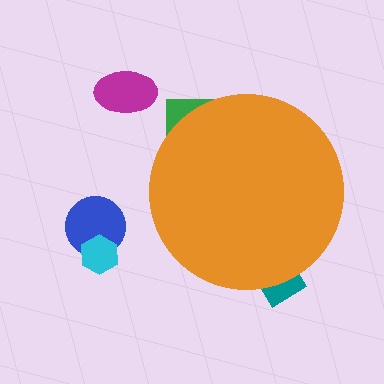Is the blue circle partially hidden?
No, the blue circle is fully visible.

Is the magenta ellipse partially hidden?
No, the magenta ellipse is fully visible.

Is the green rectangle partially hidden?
Yes, the green rectangle is partially hidden behind the orange circle.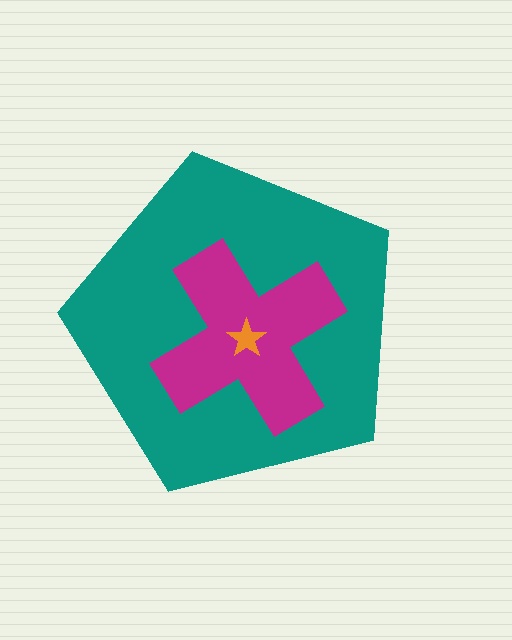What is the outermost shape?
The teal pentagon.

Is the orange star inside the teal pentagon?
Yes.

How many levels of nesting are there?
3.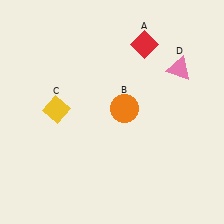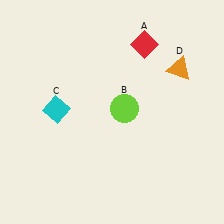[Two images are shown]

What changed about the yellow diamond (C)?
In Image 1, C is yellow. In Image 2, it changed to cyan.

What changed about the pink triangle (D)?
In Image 1, D is pink. In Image 2, it changed to orange.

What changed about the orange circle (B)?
In Image 1, B is orange. In Image 2, it changed to lime.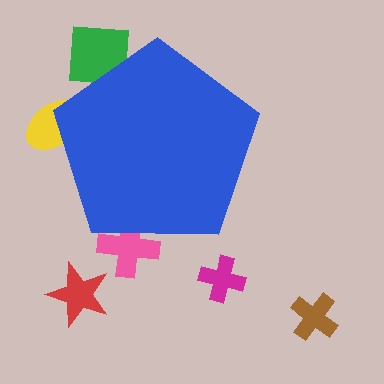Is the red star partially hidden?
No, the red star is fully visible.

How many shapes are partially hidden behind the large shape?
3 shapes are partially hidden.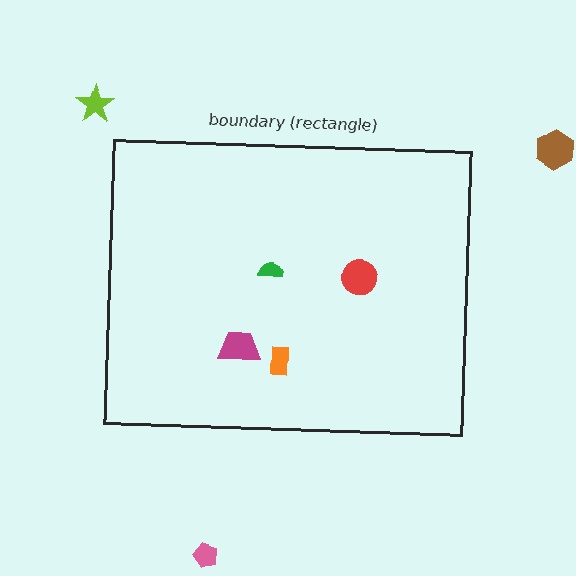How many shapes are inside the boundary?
4 inside, 3 outside.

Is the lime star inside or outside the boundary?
Outside.